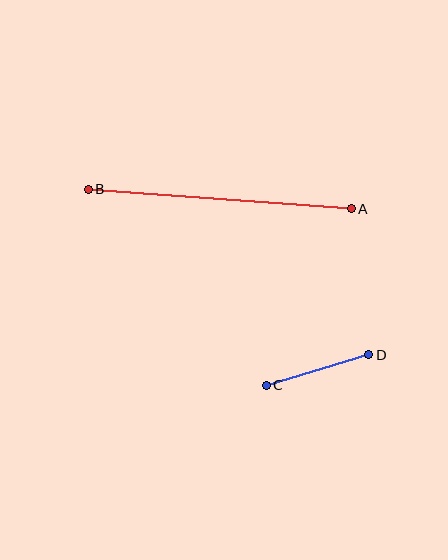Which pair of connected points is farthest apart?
Points A and B are farthest apart.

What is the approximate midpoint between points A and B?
The midpoint is at approximately (220, 199) pixels.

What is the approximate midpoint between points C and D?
The midpoint is at approximately (318, 370) pixels.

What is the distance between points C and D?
The distance is approximately 107 pixels.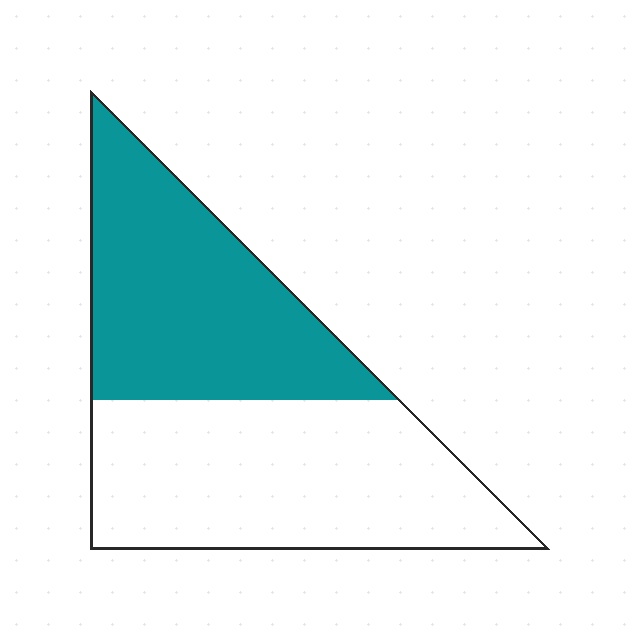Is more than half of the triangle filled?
No.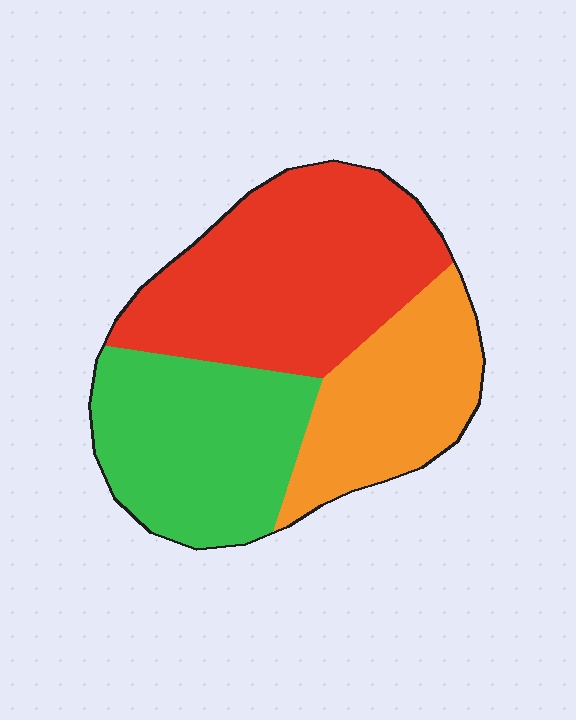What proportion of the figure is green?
Green covers 32% of the figure.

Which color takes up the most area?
Red, at roughly 40%.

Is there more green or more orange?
Green.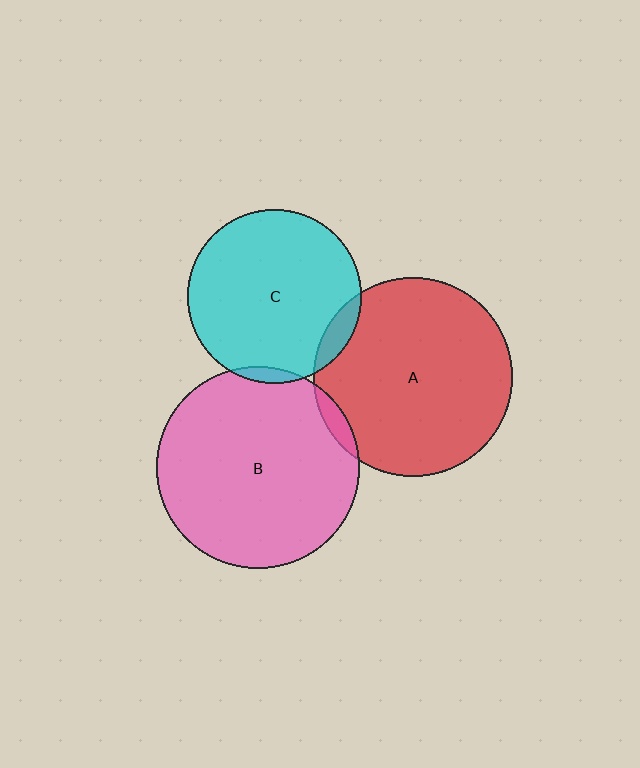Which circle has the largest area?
Circle B (pink).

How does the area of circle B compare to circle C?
Approximately 1.4 times.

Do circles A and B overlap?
Yes.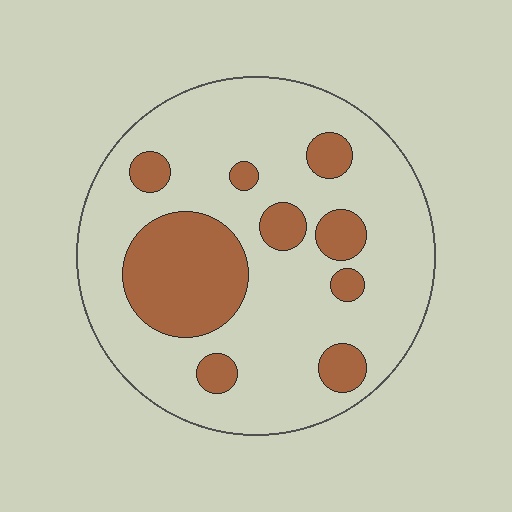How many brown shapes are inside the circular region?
9.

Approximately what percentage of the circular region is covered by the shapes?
Approximately 25%.